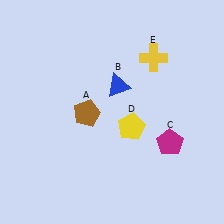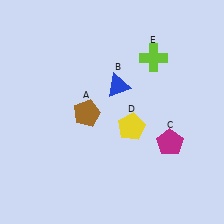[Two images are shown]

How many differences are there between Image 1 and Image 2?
There is 1 difference between the two images.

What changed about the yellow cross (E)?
In Image 1, E is yellow. In Image 2, it changed to lime.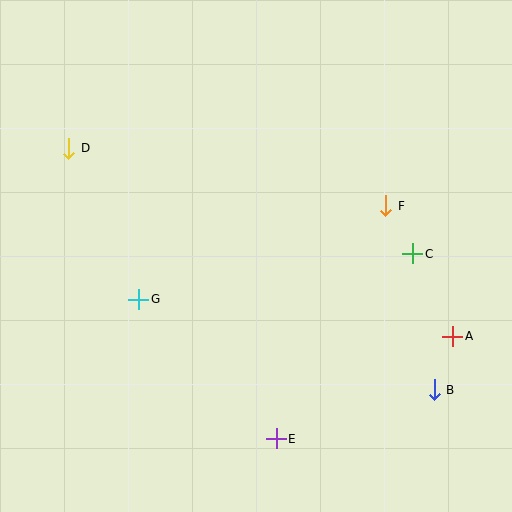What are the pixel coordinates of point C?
Point C is at (413, 254).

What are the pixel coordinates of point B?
Point B is at (434, 390).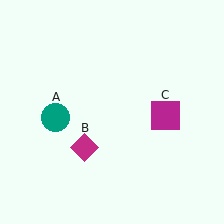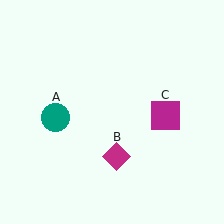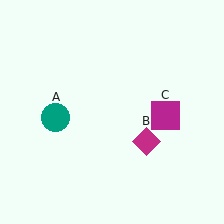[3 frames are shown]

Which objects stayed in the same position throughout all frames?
Teal circle (object A) and magenta square (object C) remained stationary.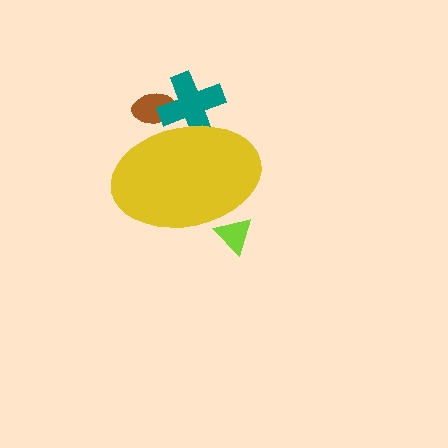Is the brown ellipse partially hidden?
Yes, the brown ellipse is partially hidden behind the yellow ellipse.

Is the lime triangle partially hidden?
Yes, the lime triangle is partially hidden behind the yellow ellipse.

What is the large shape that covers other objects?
A yellow ellipse.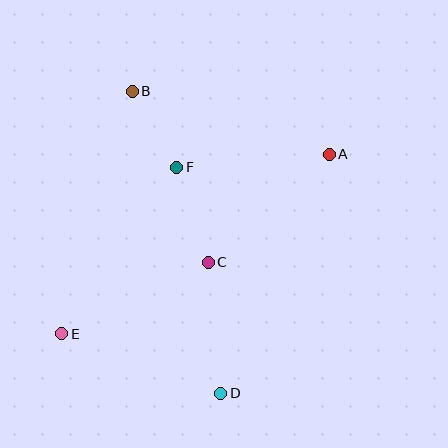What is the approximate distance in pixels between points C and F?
The distance between C and F is approximately 100 pixels.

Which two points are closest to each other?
Points B and F are closest to each other.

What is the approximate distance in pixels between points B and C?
The distance between B and C is approximately 187 pixels.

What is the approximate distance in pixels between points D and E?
The distance between D and E is approximately 170 pixels.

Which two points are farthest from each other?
Points A and E are farthest from each other.